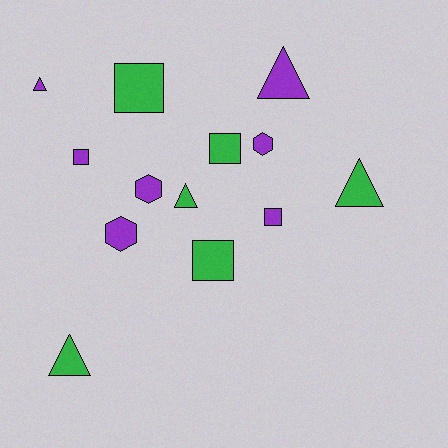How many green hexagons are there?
There are no green hexagons.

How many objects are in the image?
There are 13 objects.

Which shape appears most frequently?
Square, with 5 objects.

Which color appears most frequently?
Purple, with 7 objects.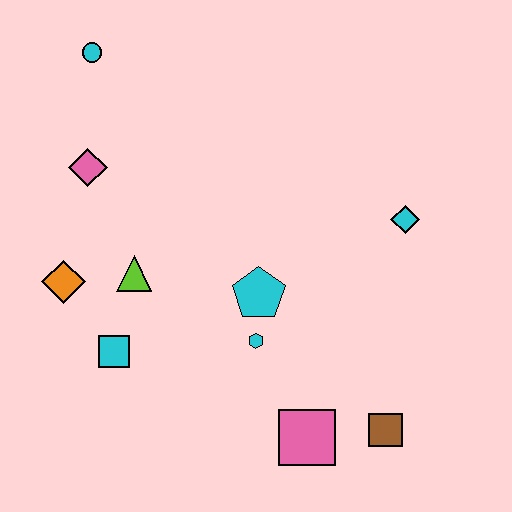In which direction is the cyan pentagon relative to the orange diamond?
The cyan pentagon is to the right of the orange diamond.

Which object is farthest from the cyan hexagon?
The cyan circle is farthest from the cyan hexagon.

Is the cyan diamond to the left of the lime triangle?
No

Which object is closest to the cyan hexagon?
The cyan pentagon is closest to the cyan hexagon.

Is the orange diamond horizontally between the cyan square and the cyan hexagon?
No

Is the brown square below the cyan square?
Yes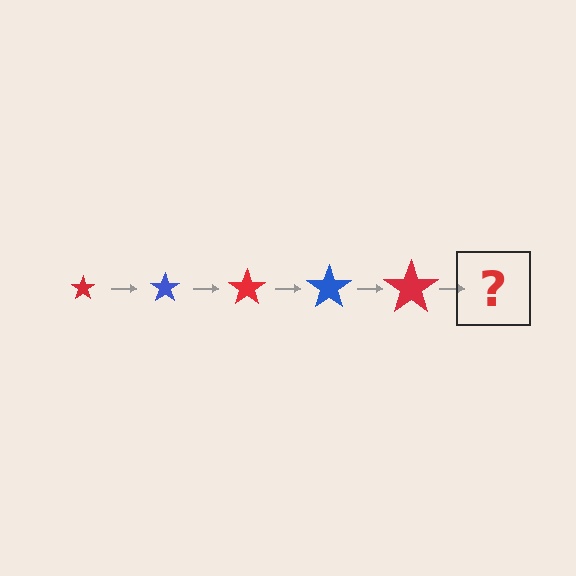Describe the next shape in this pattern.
It should be a blue star, larger than the previous one.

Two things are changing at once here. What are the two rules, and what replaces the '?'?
The two rules are that the star grows larger each step and the color cycles through red and blue. The '?' should be a blue star, larger than the previous one.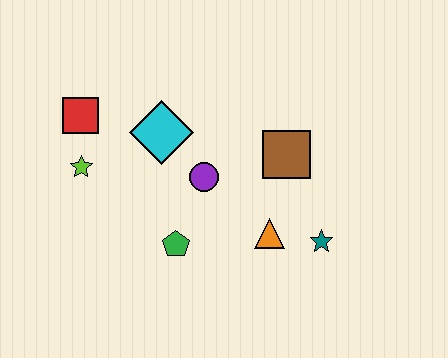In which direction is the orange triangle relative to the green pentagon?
The orange triangle is to the right of the green pentagon.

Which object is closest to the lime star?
The red square is closest to the lime star.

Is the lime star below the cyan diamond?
Yes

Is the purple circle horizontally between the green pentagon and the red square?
No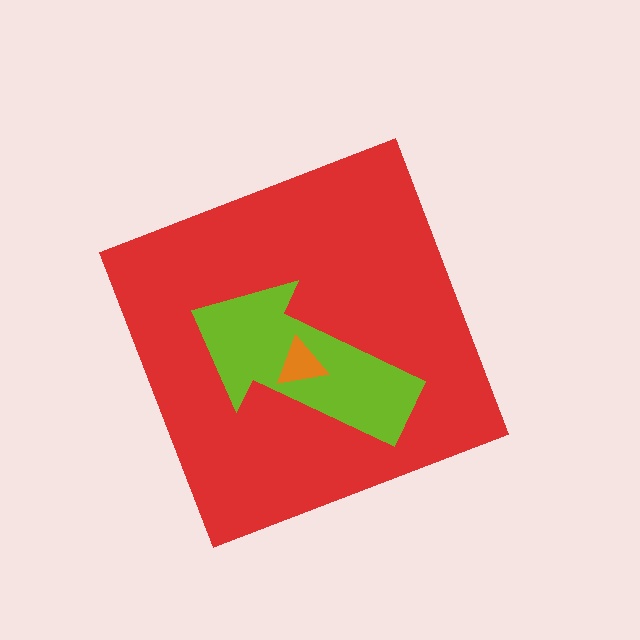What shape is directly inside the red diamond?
The lime arrow.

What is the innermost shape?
The orange triangle.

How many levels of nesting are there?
3.